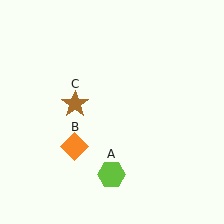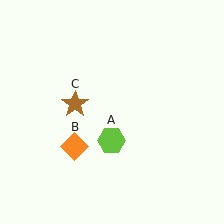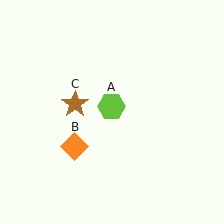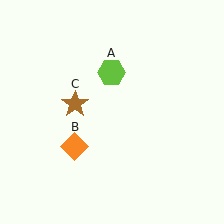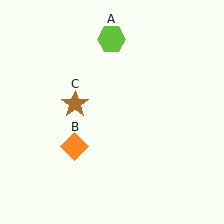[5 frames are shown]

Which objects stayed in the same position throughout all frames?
Orange diamond (object B) and brown star (object C) remained stationary.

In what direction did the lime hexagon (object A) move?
The lime hexagon (object A) moved up.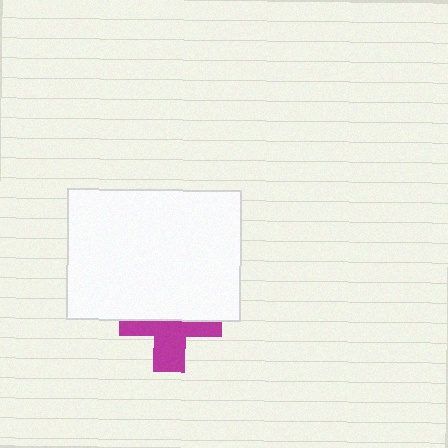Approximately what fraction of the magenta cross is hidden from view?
Roughly 50% of the magenta cross is hidden behind the white rectangle.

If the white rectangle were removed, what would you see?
You would see the complete magenta cross.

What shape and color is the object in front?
The object in front is a white rectangle.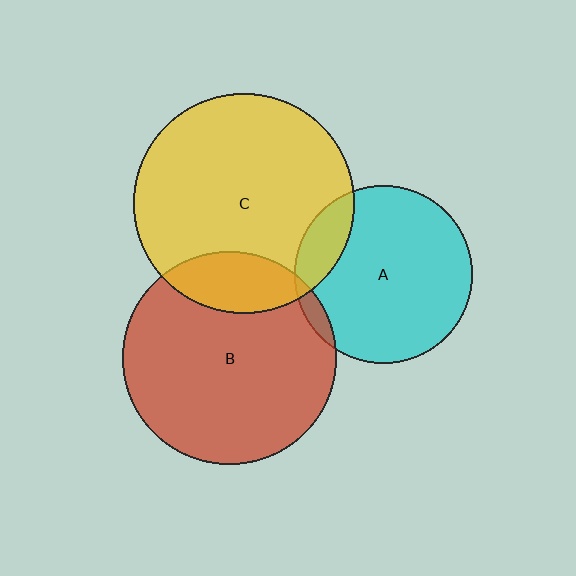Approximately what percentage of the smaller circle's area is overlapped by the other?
Approximately 20%.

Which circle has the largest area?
Circle C (yellow).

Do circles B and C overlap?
Yes.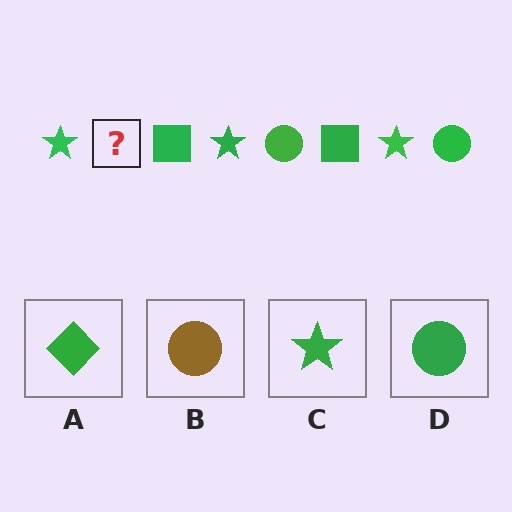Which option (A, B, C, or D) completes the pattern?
D.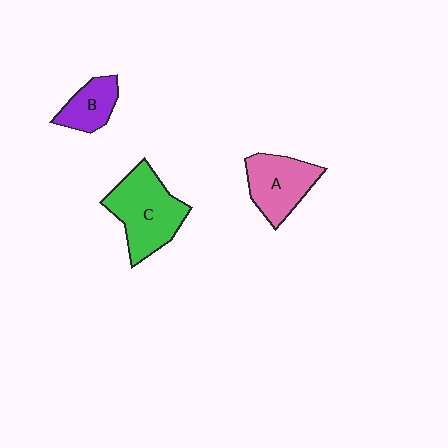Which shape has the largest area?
Shape C (green).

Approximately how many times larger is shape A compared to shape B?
Approximately 1.6 times.